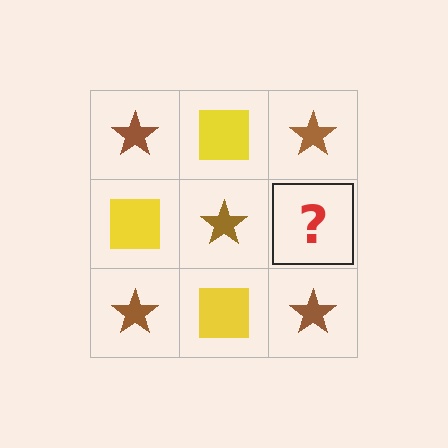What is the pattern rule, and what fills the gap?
The rule is that it alternates brown star and yellow square in a checkerboard pattern. The gap should be filled with a yellow square.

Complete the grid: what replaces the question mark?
The question mark should be replaced with a yellow square.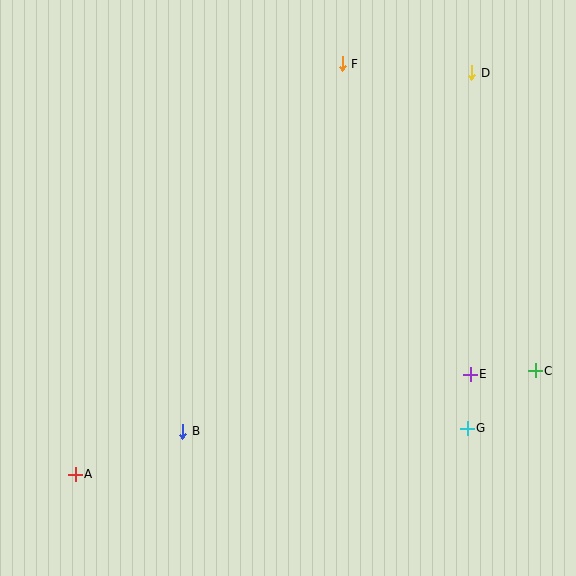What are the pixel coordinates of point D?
Point D is at (472, 73).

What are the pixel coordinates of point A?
Point A is at (75, 474).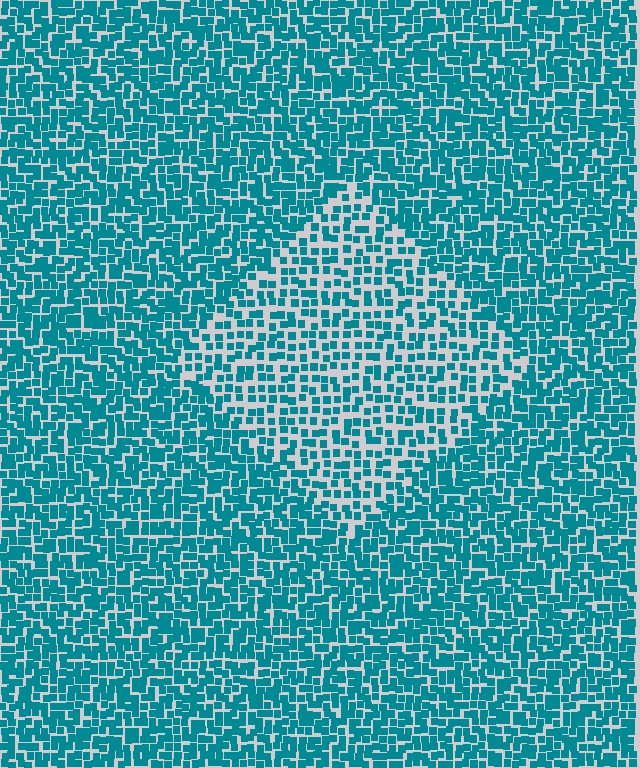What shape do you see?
I see a diamond.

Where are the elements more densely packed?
The elements are more densely packed outside the diamond boundary.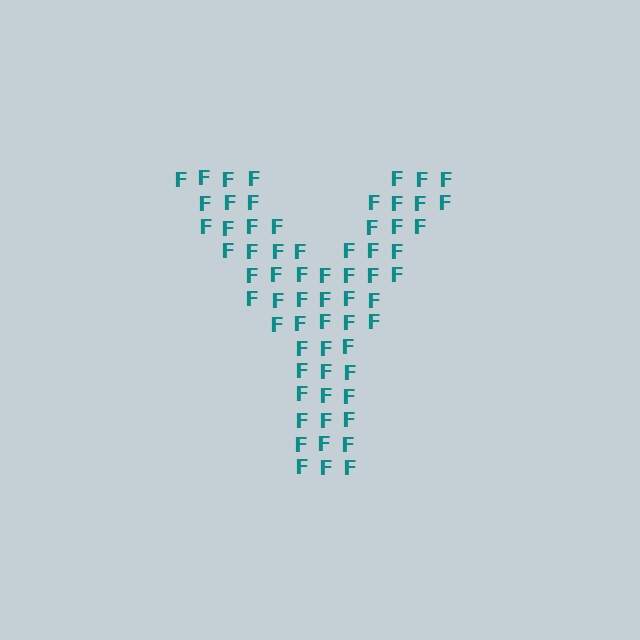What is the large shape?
The large shape is the letter Y.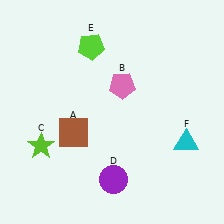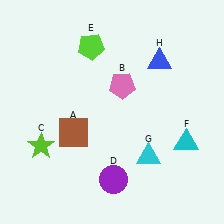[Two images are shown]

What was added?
A cyan triangle (G), a blue triangle (H) were added in Image 2.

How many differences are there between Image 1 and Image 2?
There are 2 differences between the two images.